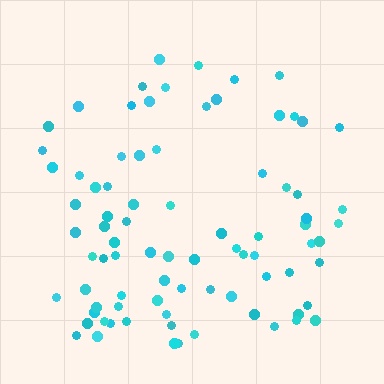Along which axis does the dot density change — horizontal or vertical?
Vertical.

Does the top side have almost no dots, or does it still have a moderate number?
Still a moderate number, just noticeably fewer than the bottom.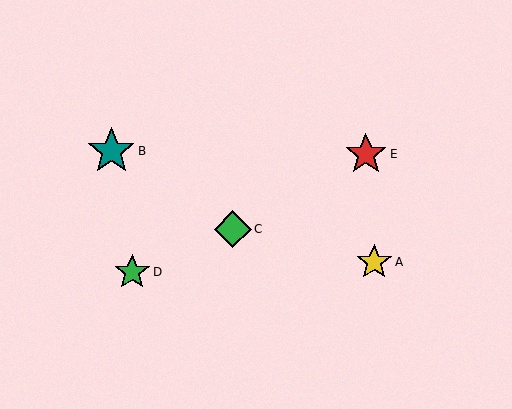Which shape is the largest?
The teal star (labeled B) is the largest.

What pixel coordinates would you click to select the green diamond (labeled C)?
Click at (233, 229) to select the green diamond C.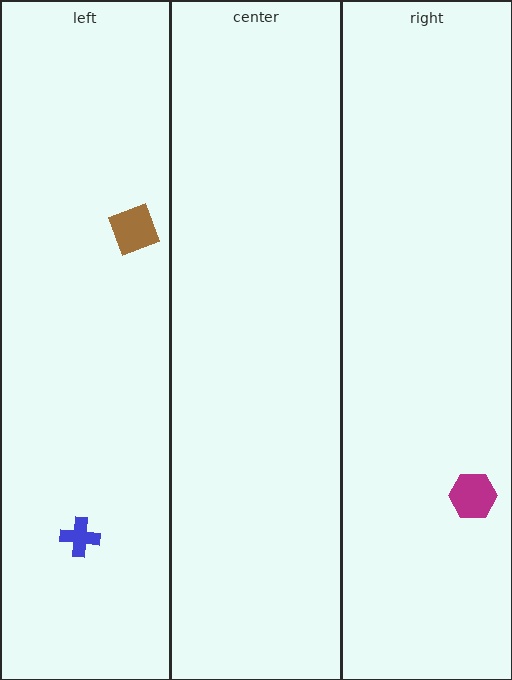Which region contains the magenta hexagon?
The right region.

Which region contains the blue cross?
The left region.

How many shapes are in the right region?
1.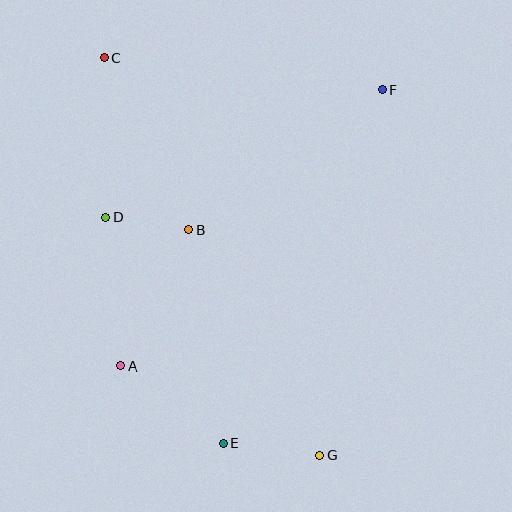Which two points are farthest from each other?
Points C and G are farthest from each other.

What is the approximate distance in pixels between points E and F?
The distance between E and F is approximately 388 pixels.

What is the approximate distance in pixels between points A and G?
The distance between A and G is approximately 219 pixels.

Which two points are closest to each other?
Points B and D are closest to each other.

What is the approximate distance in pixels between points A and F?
The distance between A and F is approximately 380 pixels.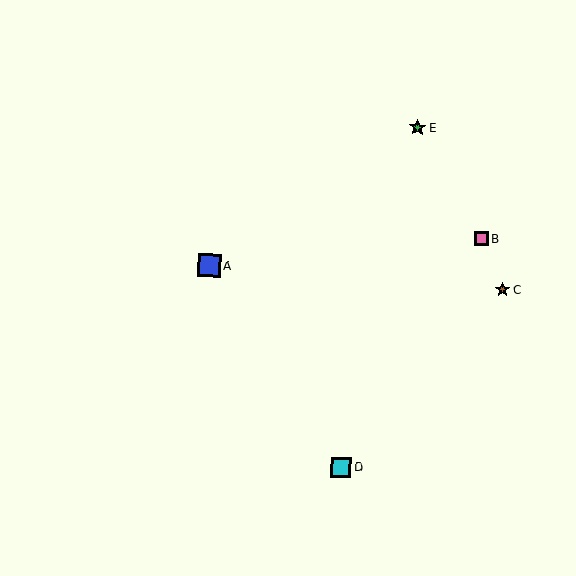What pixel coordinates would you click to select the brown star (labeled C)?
Click at (503, 290) to select the brown star C.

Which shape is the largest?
The blue square (labeled A) is the largest.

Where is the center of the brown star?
The center of the brown star is at (503, 290).